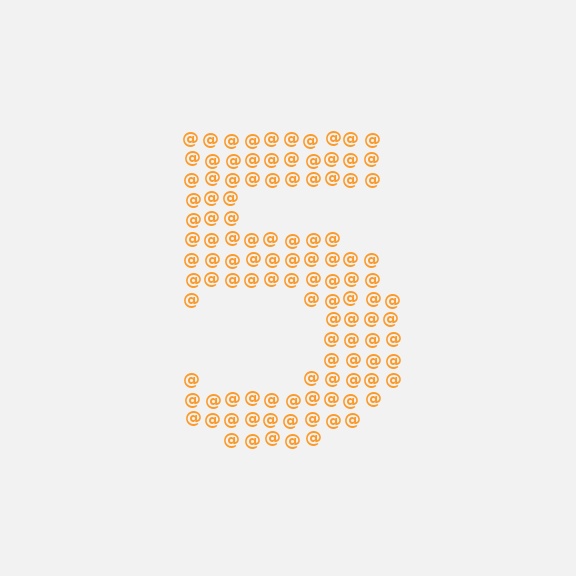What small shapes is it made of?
It is made of small at signs.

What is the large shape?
The large shape is the digit 5.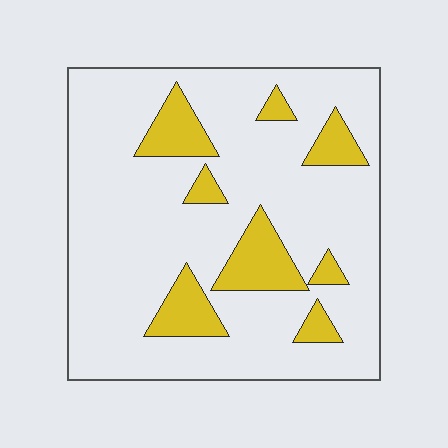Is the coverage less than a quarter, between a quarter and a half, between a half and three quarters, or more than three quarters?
Less than a quarter.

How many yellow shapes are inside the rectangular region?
8.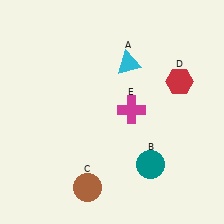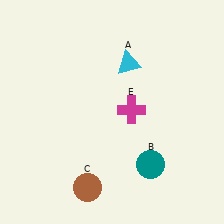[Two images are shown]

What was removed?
The red hexagon (D) was removed in Image 2.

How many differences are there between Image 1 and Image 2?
There is 1 difference between the two images.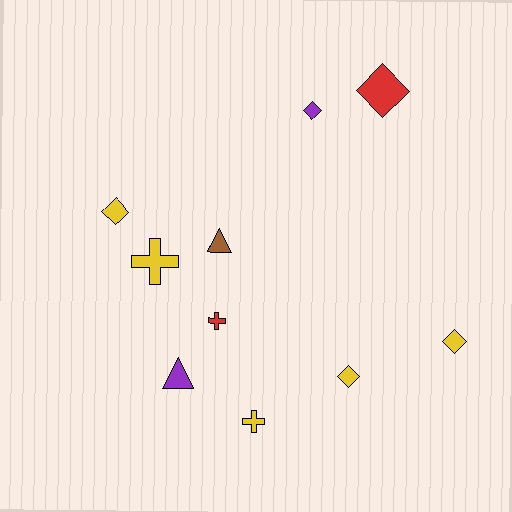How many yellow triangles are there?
There are no yellow triangles.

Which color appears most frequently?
Yellow, with 5 objects.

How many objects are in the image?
There are 10 objects.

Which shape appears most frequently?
Diamond, with 5 objects.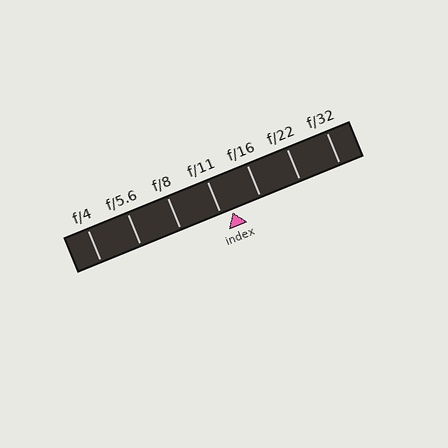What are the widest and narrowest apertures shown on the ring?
The widest aperture shown is f/4 and the narrowest is f/32.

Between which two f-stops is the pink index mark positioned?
The index mark is between f/11 and f/16.